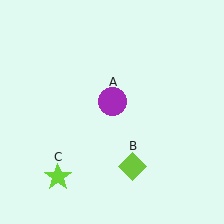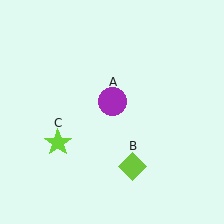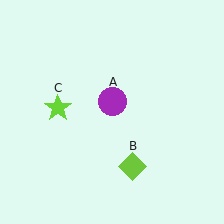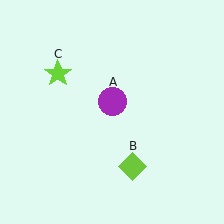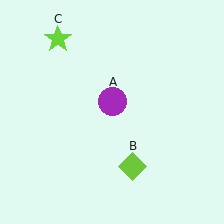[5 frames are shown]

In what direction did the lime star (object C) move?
The lime star (object C) moved up.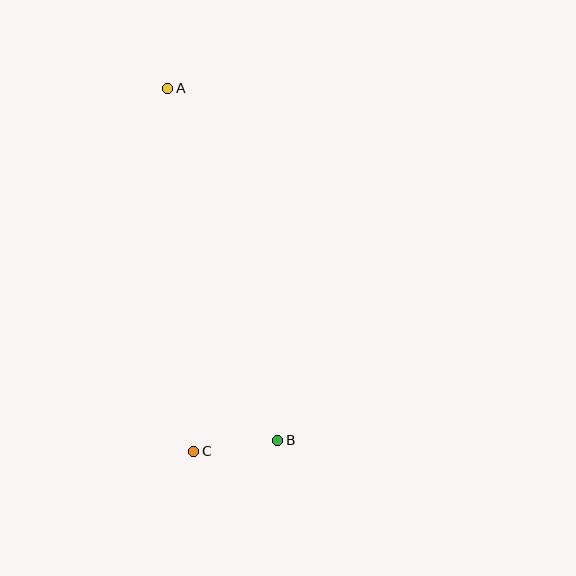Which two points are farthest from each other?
Points A and B are farthest from each other.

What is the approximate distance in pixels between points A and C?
The distance between A and C is approximately 364 pixels.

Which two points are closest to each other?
Points B and C are closest to each other.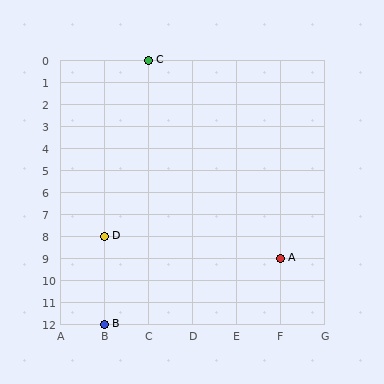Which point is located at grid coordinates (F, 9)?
Point A is at (F, 9).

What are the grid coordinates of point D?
Point D is at grid coordinates (B, 8).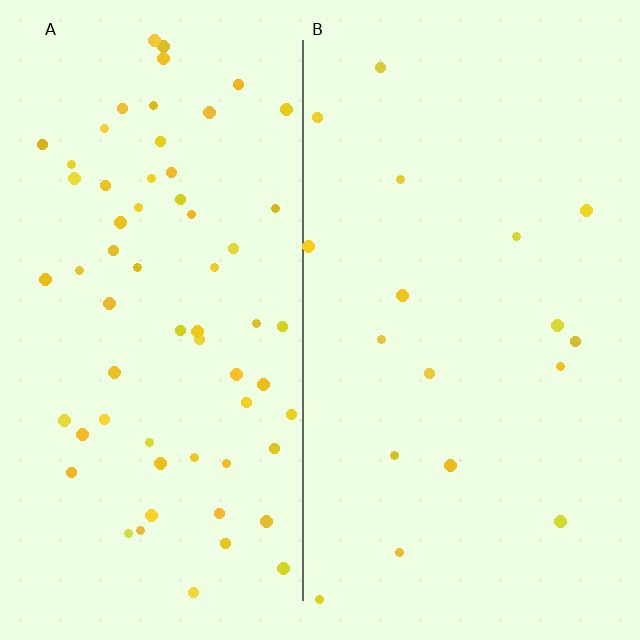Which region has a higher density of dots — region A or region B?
A (the left).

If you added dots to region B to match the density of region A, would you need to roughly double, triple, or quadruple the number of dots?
Approximately quadruple.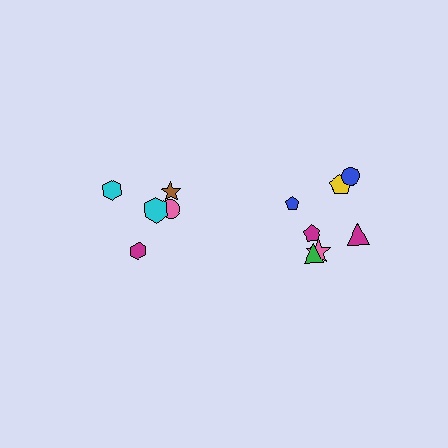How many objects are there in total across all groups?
There are 12 objects.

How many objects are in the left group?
There are 5 objects.